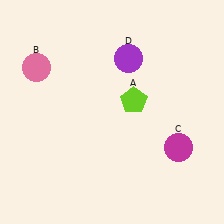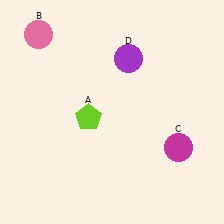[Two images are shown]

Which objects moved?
The objects that moved are: the lime pentagon (A), the pink circle (B).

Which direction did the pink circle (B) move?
The pink circle (B) moved up.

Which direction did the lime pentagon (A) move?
The lime pentagon (A) moved left.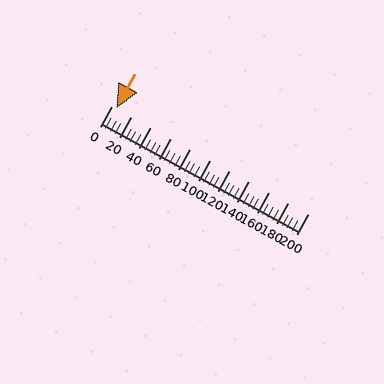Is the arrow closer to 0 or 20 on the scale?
The arrow is closer to 0.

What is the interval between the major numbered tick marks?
The major tick marks are spaced 20 units apart.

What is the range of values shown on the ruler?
The ruler shows values from 0 to 200.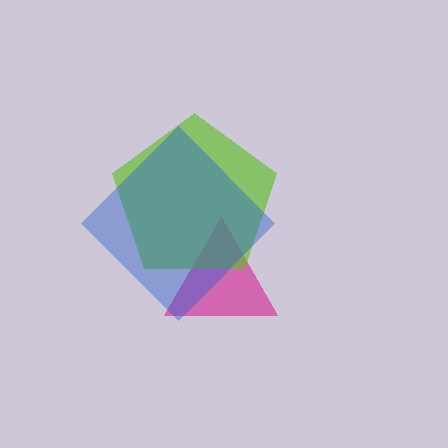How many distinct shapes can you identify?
There are 3 distinct shapes: a magenta triangle, a lime pentagon, a blue diamond.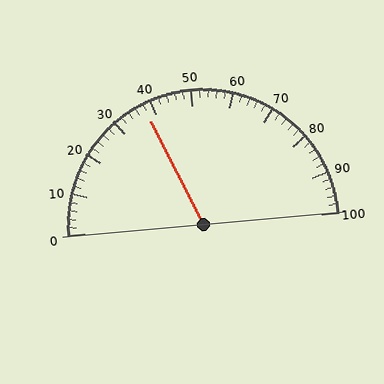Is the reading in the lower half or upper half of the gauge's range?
The reading is in the lower half of the range (0 to 100).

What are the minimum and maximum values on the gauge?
The gauge ranges from 0 to 100.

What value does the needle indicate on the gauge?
The needle indicates approximately 38.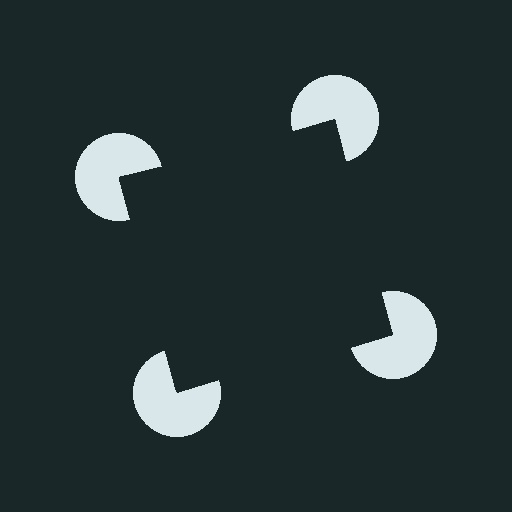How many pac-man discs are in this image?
There are 4 — one at each vertex of the illusory square.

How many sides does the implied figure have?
4 sides.